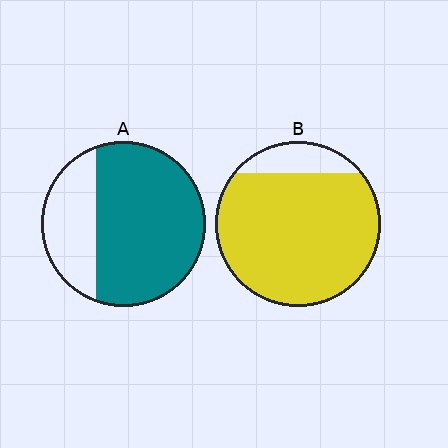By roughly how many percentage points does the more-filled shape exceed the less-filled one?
By roughly 15 percentage points (B over A).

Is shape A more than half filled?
Yes.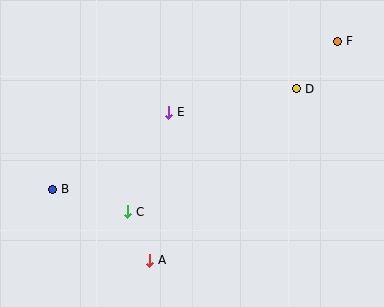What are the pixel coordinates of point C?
Point C is at (128, 212).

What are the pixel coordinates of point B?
Point B is at (52, 189).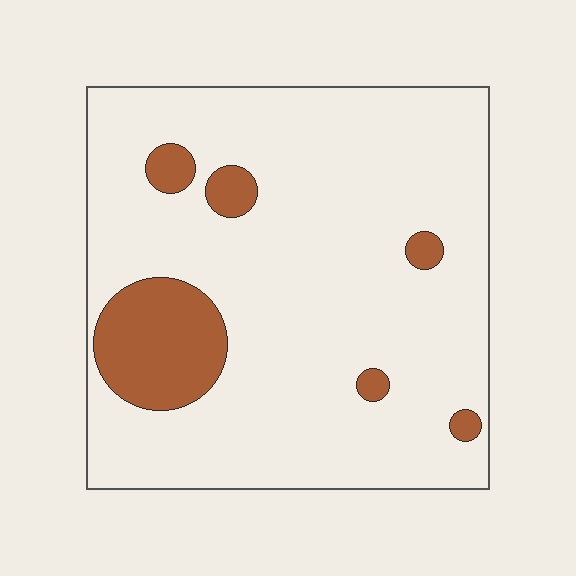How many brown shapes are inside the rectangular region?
6.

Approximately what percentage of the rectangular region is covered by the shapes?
Approximately 15%.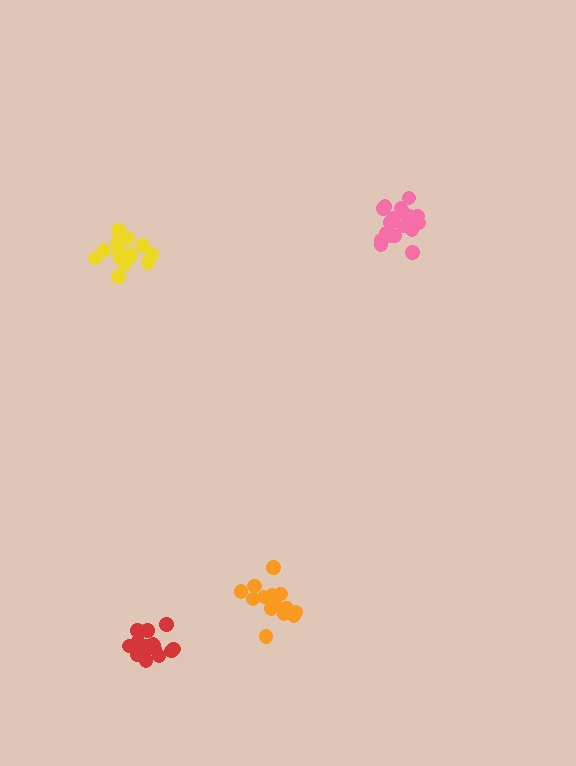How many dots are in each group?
Group 1: 15 dots, Group 2: 15 dots, Group 3: 18 dots, Group 4: 14 dots (62 total).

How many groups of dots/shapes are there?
There are 4 groups.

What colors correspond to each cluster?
The clusters are colored: red, orange, pink, yellow.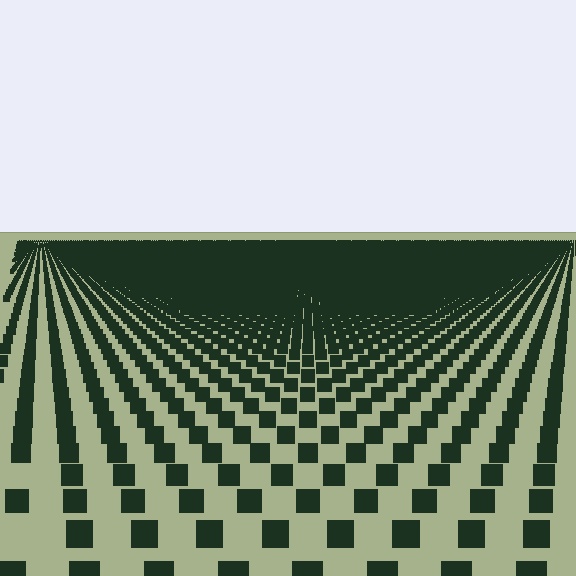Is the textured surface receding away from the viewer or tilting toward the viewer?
The surface is receding away from the viewer. Texture elements get smaller and denser toward the top.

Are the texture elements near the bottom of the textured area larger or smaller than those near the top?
Larger. Near the bottom, elements are closer to the viewer and appear at a bigger on-screen size.